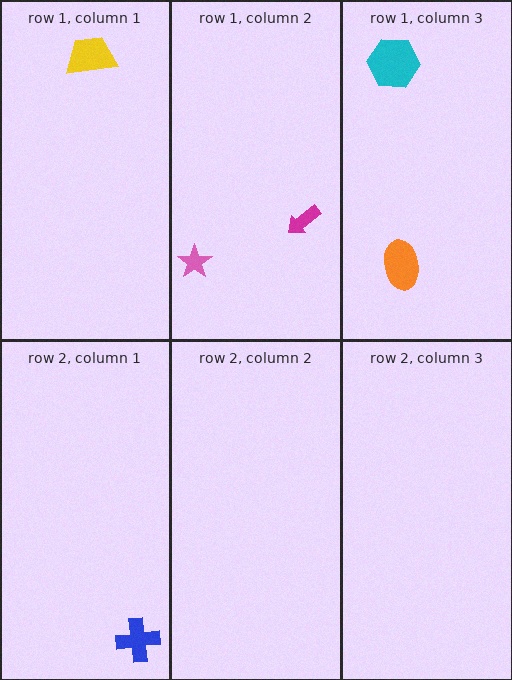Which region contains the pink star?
The row 1, column 2 region.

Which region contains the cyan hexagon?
The row 1, column 3 region.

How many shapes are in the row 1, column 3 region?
2.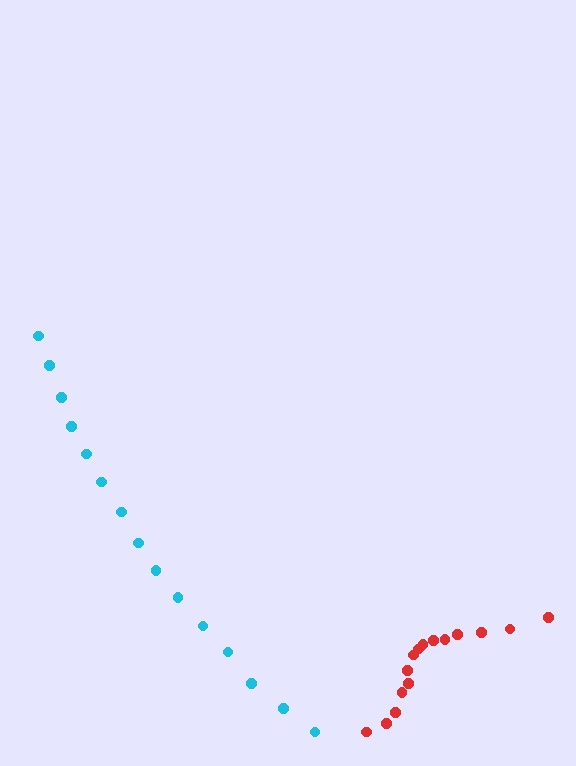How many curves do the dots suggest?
There are 2 distinct paths.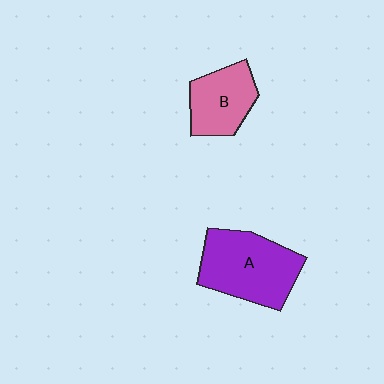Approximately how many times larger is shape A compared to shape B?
Approximately 1.5 times.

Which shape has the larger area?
Shape A (purple).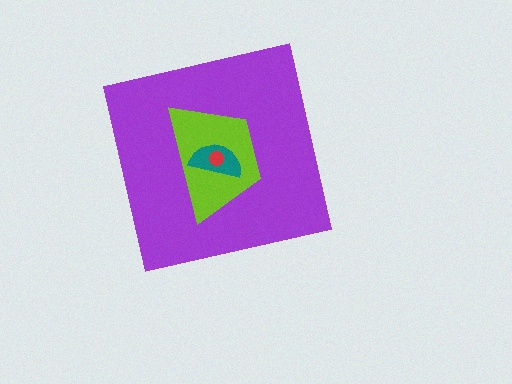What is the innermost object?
The red circle.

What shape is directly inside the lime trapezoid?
The teal semicircle.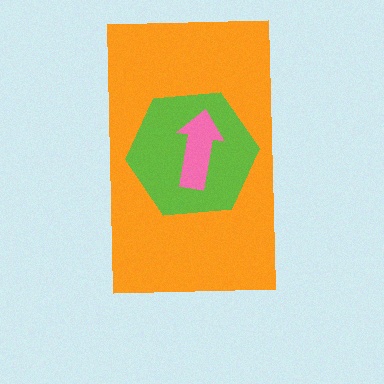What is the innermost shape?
The pink arrow.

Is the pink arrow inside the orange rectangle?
Yes.